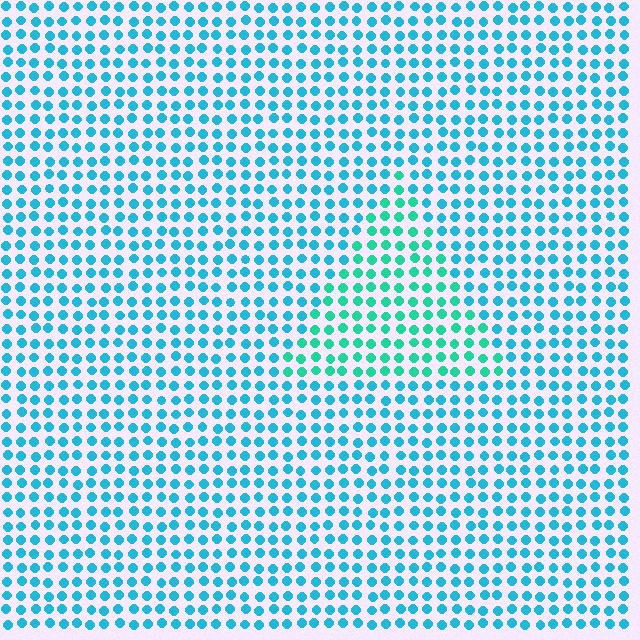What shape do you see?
I see a triangle.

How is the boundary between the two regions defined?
The boundary is defined purely by a slight shift in hue (about 29 degrees). Spacing, size, and orientation are identical on both sides.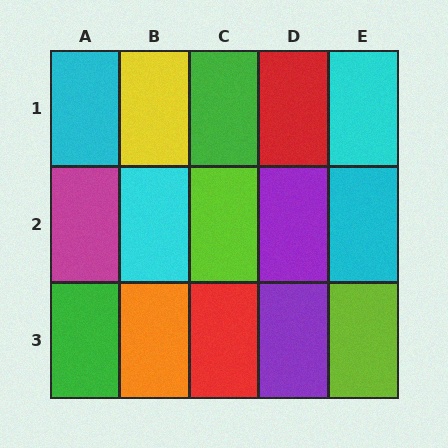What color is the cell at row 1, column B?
Yellow.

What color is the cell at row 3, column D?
Purple.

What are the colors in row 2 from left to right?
Magenta, cyan, lime, purple, cyan.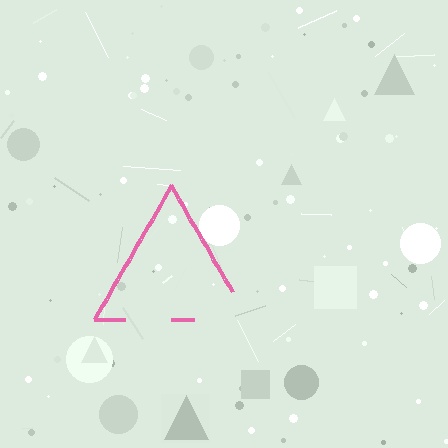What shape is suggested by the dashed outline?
The dashed outline suggests a triangle.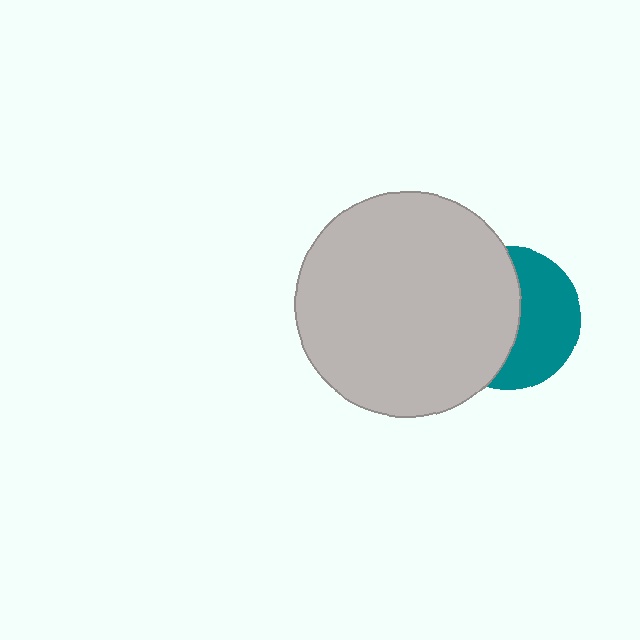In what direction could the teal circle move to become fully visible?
The teal circle could move right. That would shift it out from behind the light gray circle entirely.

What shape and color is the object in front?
The object in front is a light gray circle.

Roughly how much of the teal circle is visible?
About half of it is visible (roughly 47%).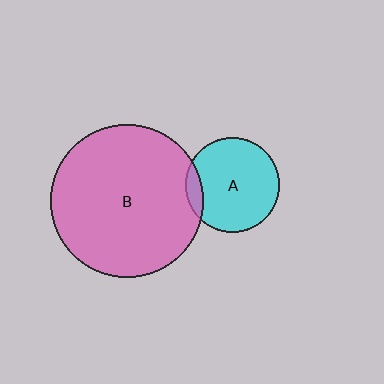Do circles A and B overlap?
Yes.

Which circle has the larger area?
Circle B (pink).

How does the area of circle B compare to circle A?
Approximately 2.6 times.